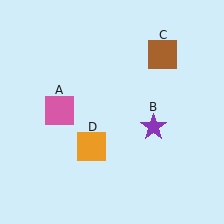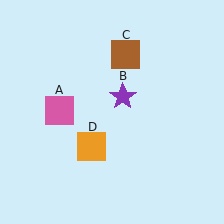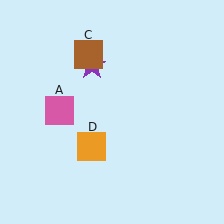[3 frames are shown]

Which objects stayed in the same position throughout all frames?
Pink square (object A) and orange square (object D) remained stationary.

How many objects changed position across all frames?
2 objects changed position: purple star (object B), brown square (object C).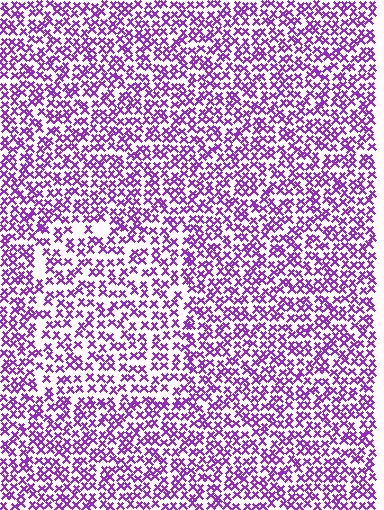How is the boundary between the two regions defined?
The boundary is defined by a change in element density (approximately 1.4x ratio). All elements are the same color, size, and shape.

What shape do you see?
I see a rectangle.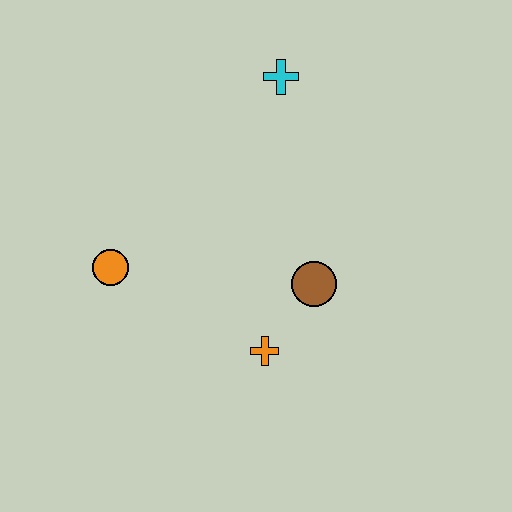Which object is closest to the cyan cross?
The brown circle is closest to the cyan cross.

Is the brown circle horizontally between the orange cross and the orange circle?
No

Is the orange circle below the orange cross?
No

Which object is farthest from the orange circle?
The cyan cross is farthest from the orange circle.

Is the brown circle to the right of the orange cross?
Yes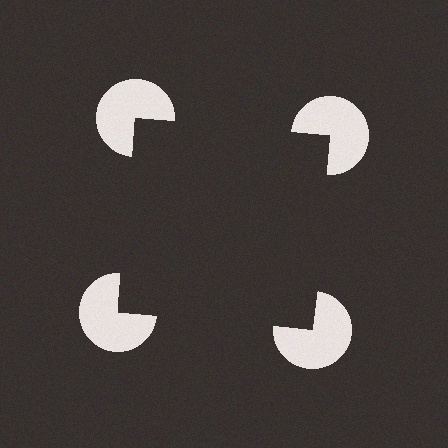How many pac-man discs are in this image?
There are 4 — one at each vertex of the illusory square.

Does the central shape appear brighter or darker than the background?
It typically appears slightly darker than the background, even though no actual brightness change is drawn.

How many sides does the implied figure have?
4 sides.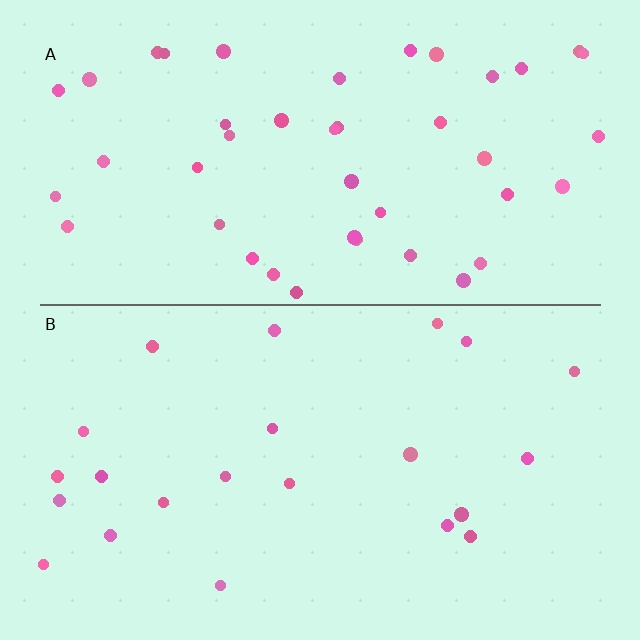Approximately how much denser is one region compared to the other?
Approximately 2.0× — region A over region B.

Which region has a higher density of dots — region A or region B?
A (the top).